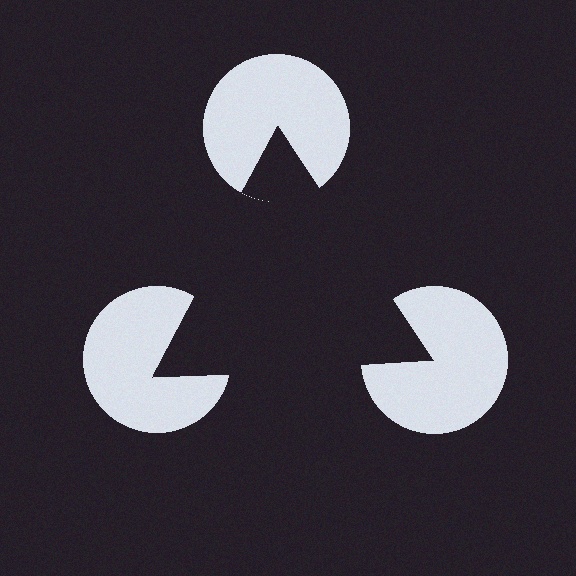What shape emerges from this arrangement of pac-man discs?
An illusory triangle — its edges are inferred from the aligned wedge cuts in the pac-man discs, not physically drawn.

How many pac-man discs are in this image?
There are 3 — one at each vertex of the illusory triangle.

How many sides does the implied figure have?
3 sides.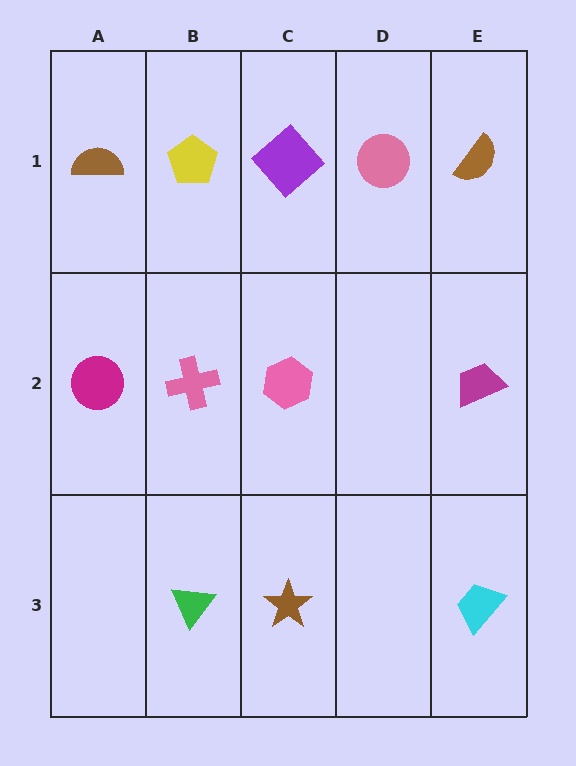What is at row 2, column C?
A pink hexagon.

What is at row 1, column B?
A yellow pentagon.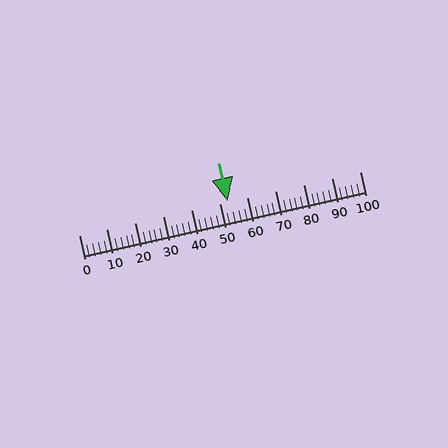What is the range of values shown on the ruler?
The ruler shows values from 0 to 100.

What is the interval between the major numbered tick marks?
The major tick marks are spaced 10 units apart.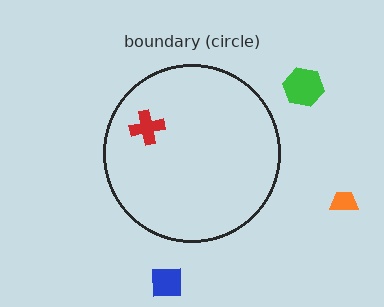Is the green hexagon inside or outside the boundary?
Outside.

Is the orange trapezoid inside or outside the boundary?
Outside.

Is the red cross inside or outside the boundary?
Inside.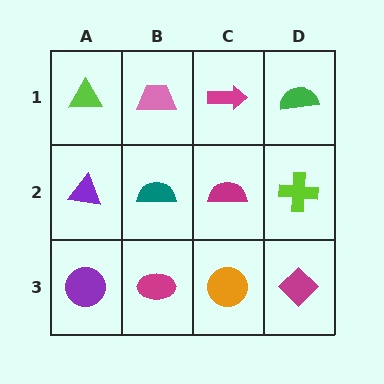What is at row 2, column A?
A purple triangle.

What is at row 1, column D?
A green semicircle.